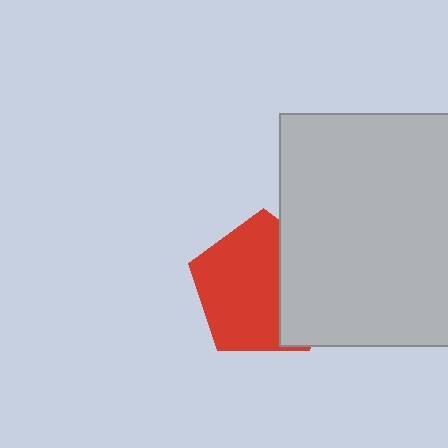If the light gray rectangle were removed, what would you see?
You would see the complete red pentagon.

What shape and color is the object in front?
The object in front is a light gray rectangle.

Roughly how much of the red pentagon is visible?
Most of it is visible (roughly 66%).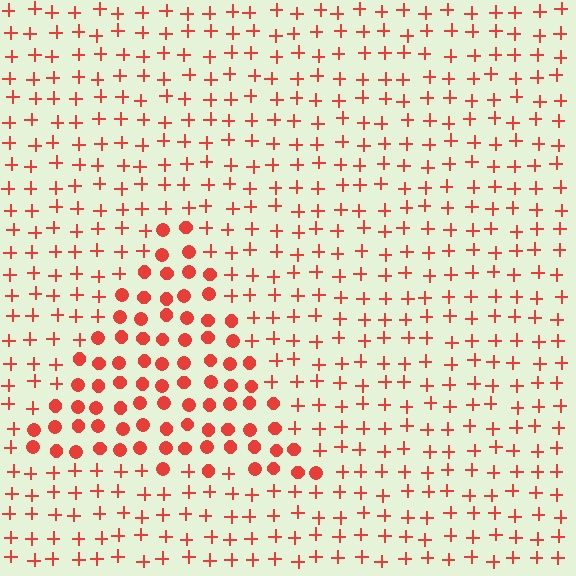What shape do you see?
I see a triangle.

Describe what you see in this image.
The image is filled with small red elements arranged in a uniform grid. A triangle-shaped region contains circles, while the surrounding area contains plus signs. The boundary is defined purely by the change in element shape.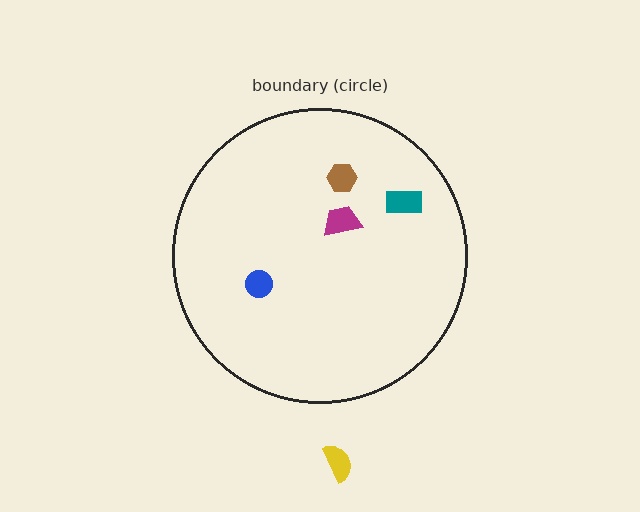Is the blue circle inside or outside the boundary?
Inside.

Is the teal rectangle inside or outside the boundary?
Inside.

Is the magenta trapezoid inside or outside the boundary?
Inside.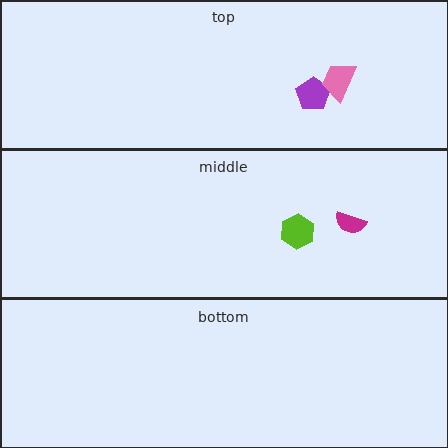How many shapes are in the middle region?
2.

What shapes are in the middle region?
The lime hexagon, the magenta semicircle.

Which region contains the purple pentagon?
The top region.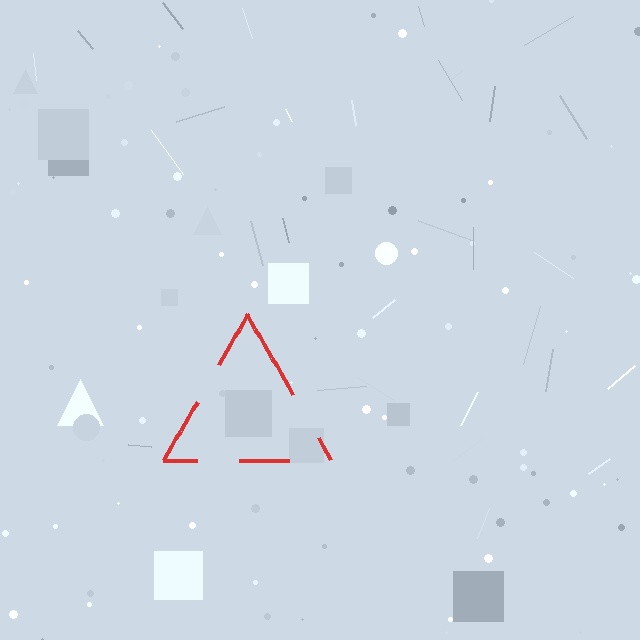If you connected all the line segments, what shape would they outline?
They would outline a triangle.